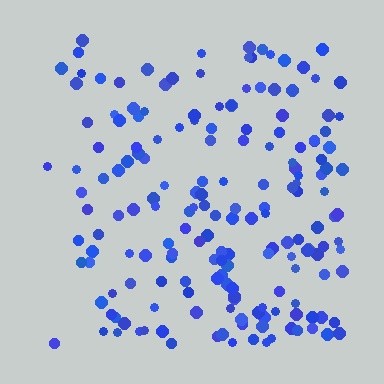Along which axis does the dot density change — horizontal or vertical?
Horizontal.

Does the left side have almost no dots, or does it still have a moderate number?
Still a moderate number, just noticeably fewer than the right.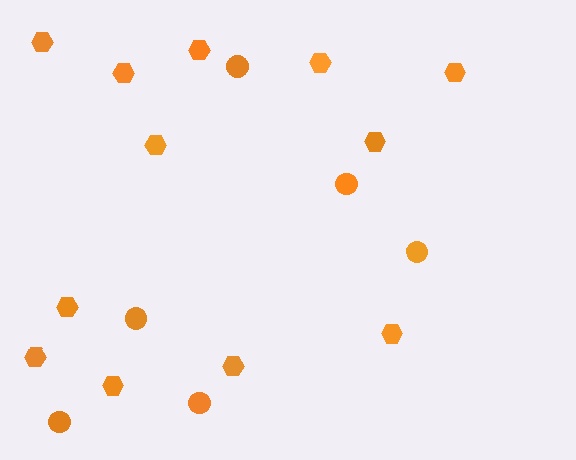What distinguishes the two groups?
There are 2 groups: one group of hexagons (12) and one group of circles (6).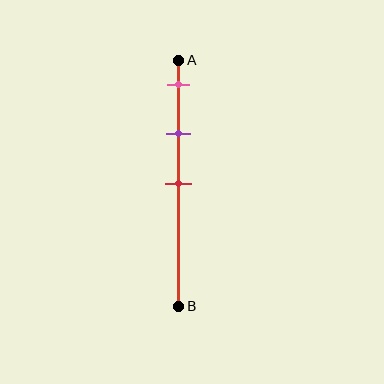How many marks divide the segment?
There are 3 marks dividing the segment.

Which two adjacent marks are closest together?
The pink and purple marks are the closest adjacent pair.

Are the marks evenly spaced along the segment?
Yes, the marks are approximately evenly spaced.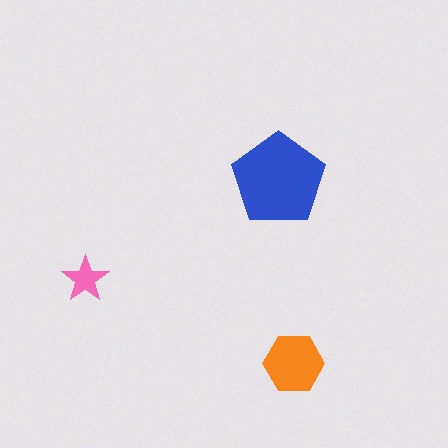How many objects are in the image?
There are 3 objects in the image.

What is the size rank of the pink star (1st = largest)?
3rd.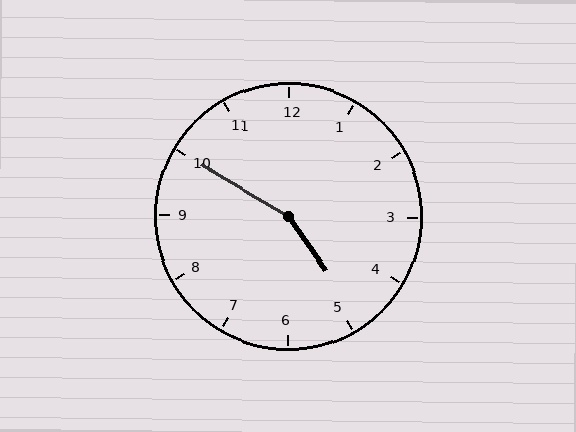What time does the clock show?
4:50.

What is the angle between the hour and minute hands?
Approximately 155 degrees.